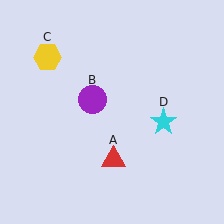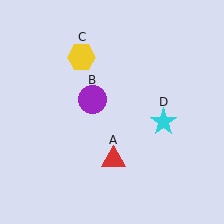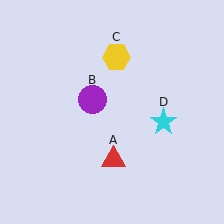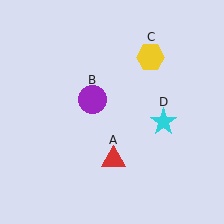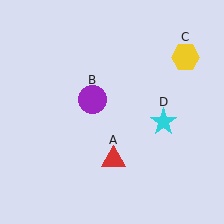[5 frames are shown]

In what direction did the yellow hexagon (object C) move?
The yellow hexagon (object C) moved right.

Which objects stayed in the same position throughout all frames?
Red triangle (object A) and purple circle (object B) and cyan star (object D) remained stationary.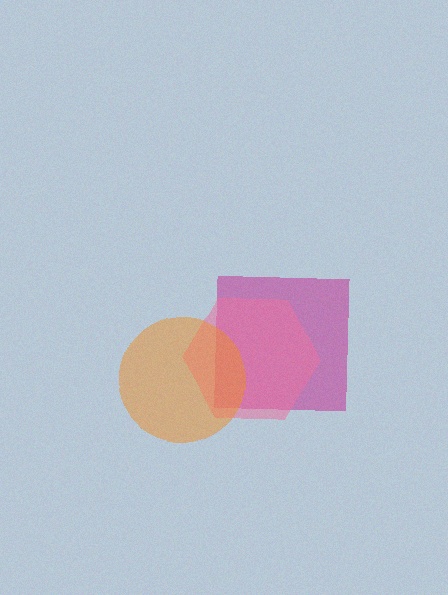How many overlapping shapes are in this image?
There are 3 overlapping shapes in the image.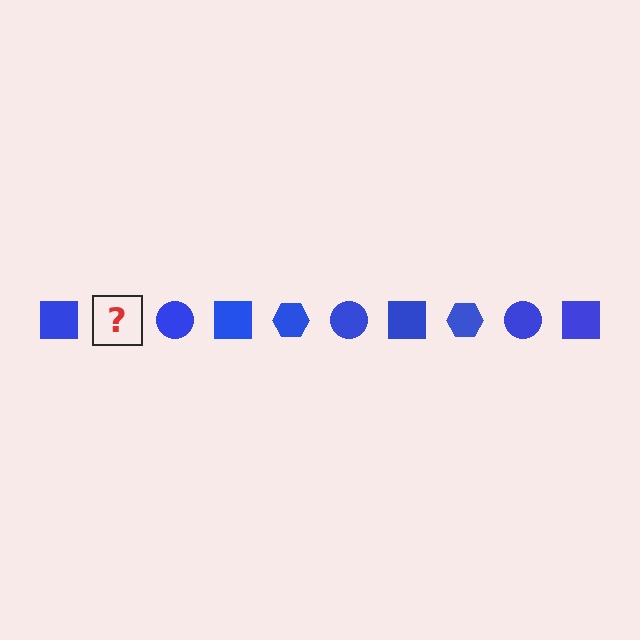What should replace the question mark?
The question mark should be replaced with a blue hexagon.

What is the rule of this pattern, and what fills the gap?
The rule is that the pattern cycles through square, hexagon, circle shapes in blue. The gap should be filled with a blue hexagon.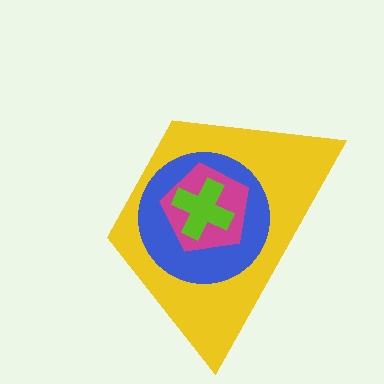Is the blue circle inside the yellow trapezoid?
Yes.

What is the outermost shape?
The yellow trapezoid.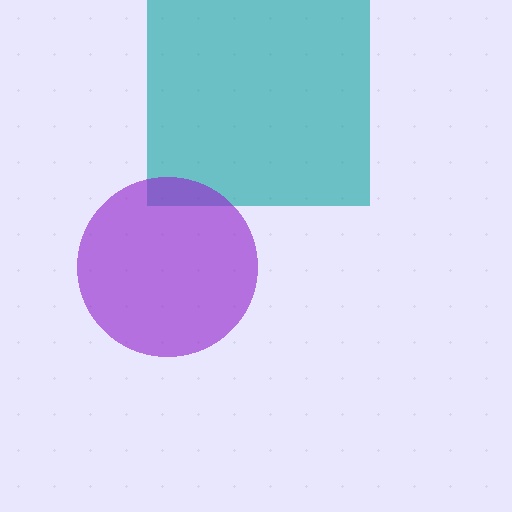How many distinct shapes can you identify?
There are 2 distinct shapes: a teal square, a purple circle.